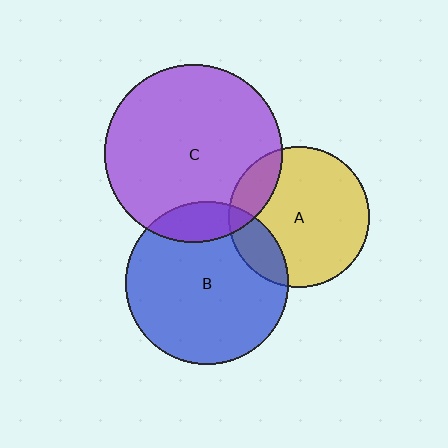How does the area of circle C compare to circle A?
Approximately 1.6 times.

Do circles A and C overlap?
Yes.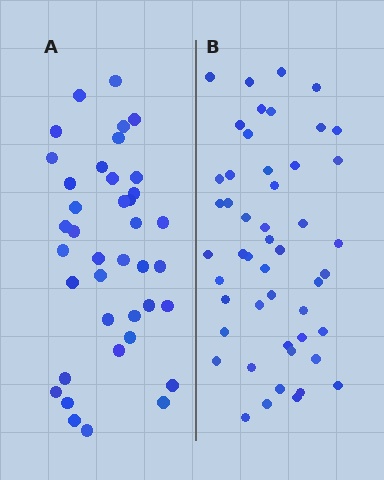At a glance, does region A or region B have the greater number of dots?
Region B (the right region) has more dots.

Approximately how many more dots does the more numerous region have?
Region B has roughly 10 or so more dots than region A.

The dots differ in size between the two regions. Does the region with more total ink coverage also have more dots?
No. Region A has more total ink coverage because its dots are larger, but region B actually contains more individual dots. Total area can be misleading — the number of items is what matters here.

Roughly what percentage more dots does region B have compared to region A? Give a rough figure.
About 25% more.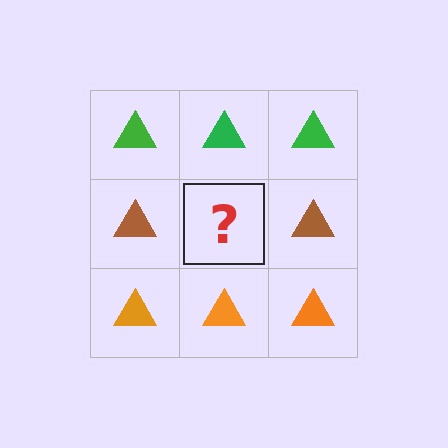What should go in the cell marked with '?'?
The missing cell should contain a brown triangle.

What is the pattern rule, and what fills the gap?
The rule is that each row has a consistent color. The gap should be filled with a brown triangle.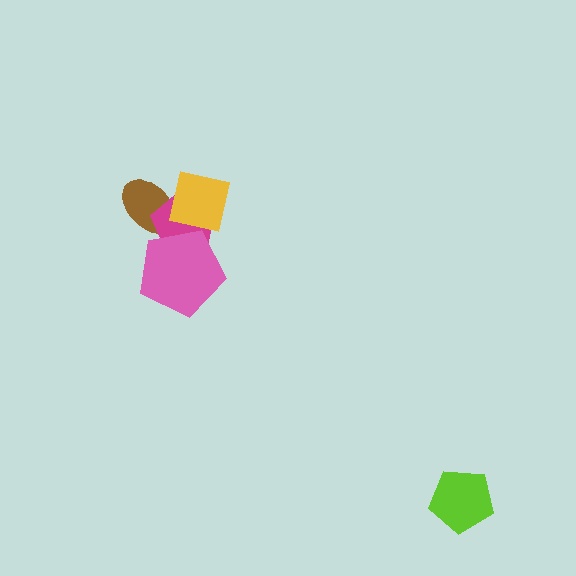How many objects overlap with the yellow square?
3 objects overlap with the yellow square.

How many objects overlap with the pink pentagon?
2 objects overlap with the pink pentagon.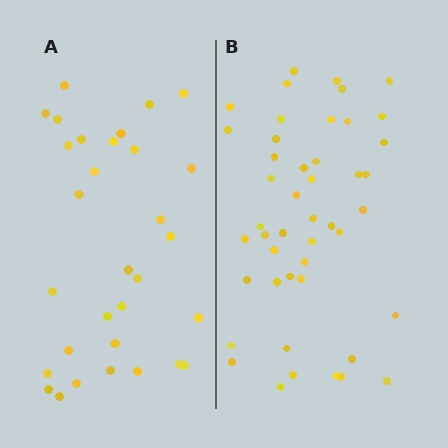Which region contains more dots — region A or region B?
Region B (the right region) has more dots.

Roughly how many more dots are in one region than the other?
Region B has approximately 15 more dots than region A.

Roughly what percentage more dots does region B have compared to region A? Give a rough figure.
About 50% more.